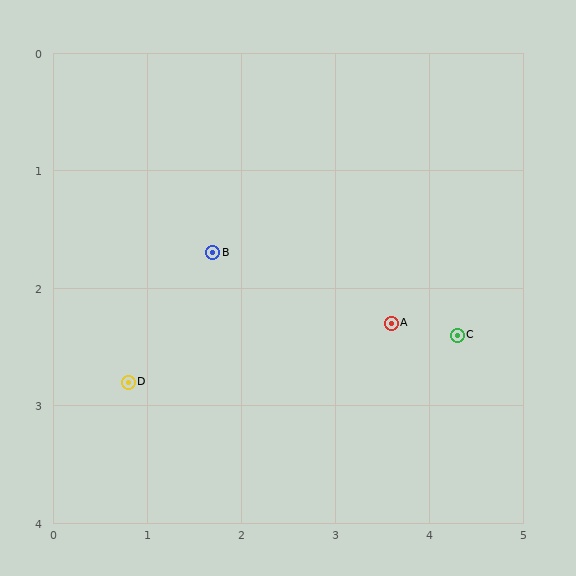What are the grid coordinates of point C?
Point C is at approximately (4.3, 2.4).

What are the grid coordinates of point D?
Point D is at approximately (0.8, 2.8).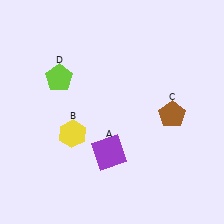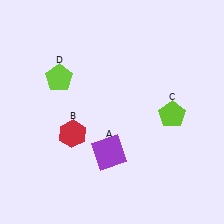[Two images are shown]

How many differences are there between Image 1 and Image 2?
There are 2 differences between the two images.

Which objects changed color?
B changed from yellow to red. C changed from brown to lime.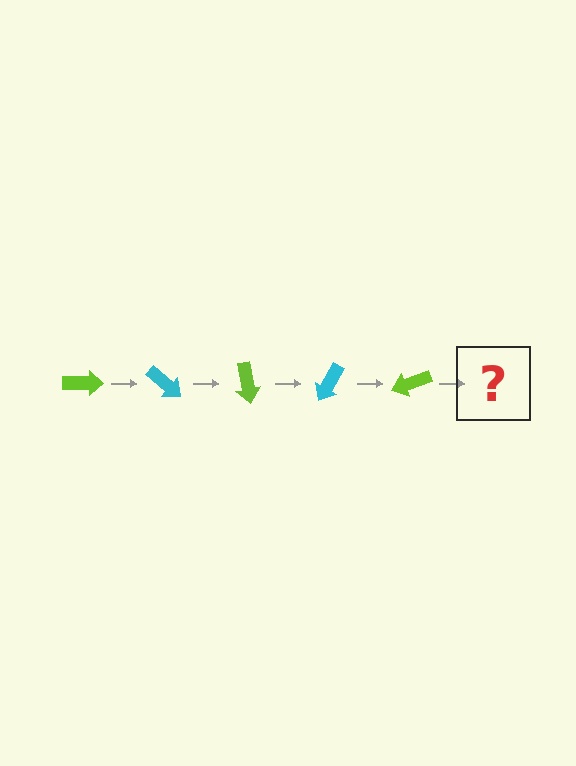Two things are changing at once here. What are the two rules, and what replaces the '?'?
The two rules are that it rotates 40 degrees each step and the color cycles through lime and cyan. The '?' should be a cyan arrow, rotated 200 degrees from the start.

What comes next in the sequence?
The next element should be a cyan arrow, rotated 200 degrees from the start.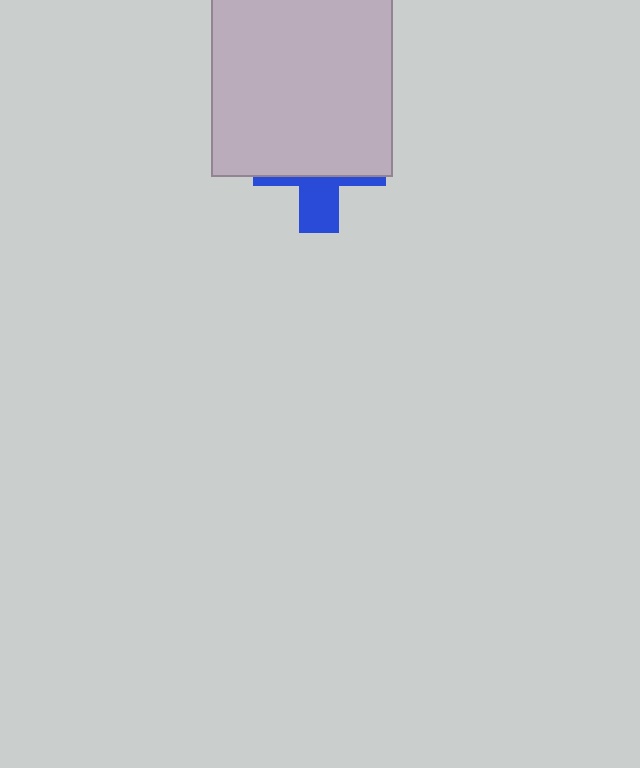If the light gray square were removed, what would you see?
You would see the complete blue cross.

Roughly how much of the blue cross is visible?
A small part of it is visible (roughly 33%).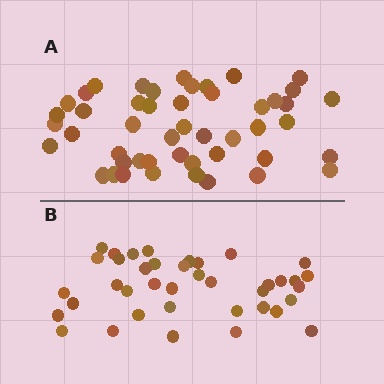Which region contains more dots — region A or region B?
Region A (the top region) has more dots.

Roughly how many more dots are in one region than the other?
Region A has roughly 8 or so more dots than region B.